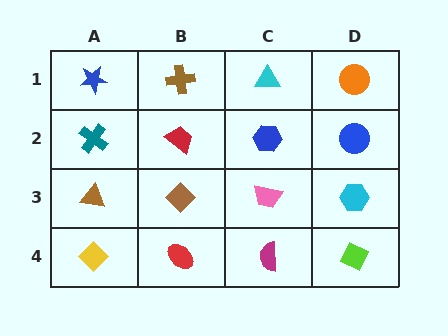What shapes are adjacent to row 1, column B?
A red trapezoid (row 2, column B), a blue star (row 1, column A), a cyan triangle (row 1, column C).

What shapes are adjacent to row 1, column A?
A teal cross (row 2, column A), a brown cross (row 1, column B).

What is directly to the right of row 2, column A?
A red trapezoid.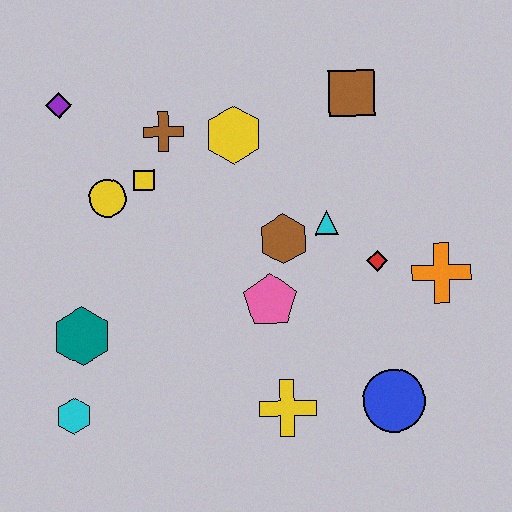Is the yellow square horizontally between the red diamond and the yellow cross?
No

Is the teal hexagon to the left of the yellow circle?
Yes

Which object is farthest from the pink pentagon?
The purple diamond is farthest from the pink pentagon.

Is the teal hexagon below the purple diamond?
Yes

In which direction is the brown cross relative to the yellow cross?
The brown cross is above the yellow cross.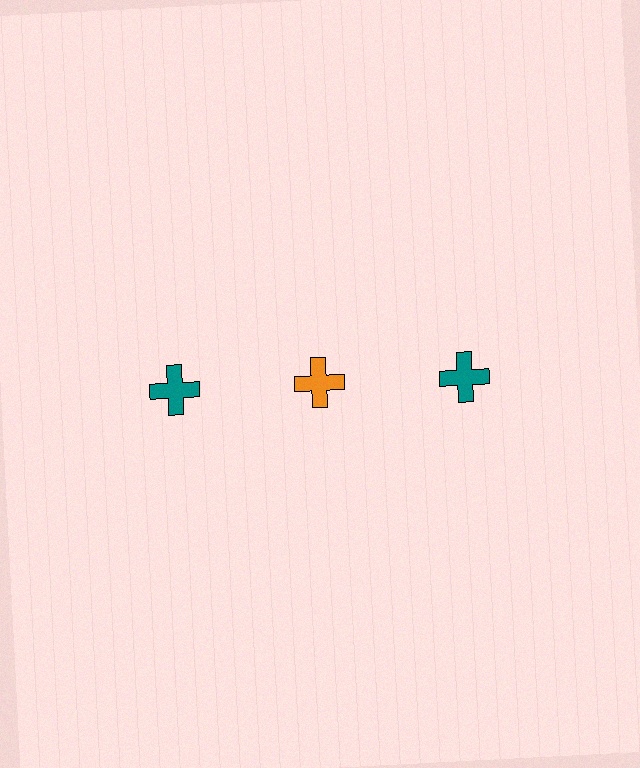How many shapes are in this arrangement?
There are 3 shapes arranged in a grid pattern.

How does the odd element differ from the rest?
It has a different color: orange instead of teal.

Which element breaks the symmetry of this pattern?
The orange cross in the top row, second from left column breaks the symmetry. All other shapes are teal crosses.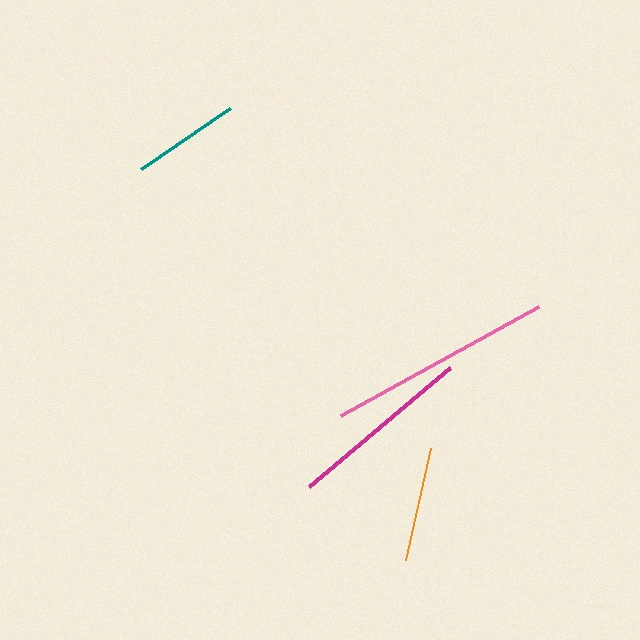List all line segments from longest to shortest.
From longest to shortest: pink, magenta, orange, teal.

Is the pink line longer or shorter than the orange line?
The pink line is longer than the orange line.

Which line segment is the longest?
The pink line is the longest at approximately 226 pixels.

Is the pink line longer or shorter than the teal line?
The pink line is longer than the teal line.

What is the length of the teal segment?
The teal segment is approximately 107 pixels long.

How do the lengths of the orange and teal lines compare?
The orange and teal lines are approximately the same length.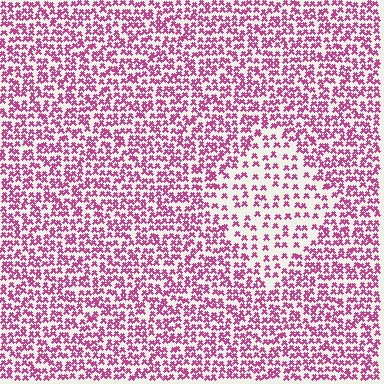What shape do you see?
I see a diamond.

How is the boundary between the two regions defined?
The boundary is defined by a change in element density (approximately 2.0x ratio). All elements are the same color, size, and shape.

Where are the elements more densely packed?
The elements are more densely packed outside the diamond boundary.